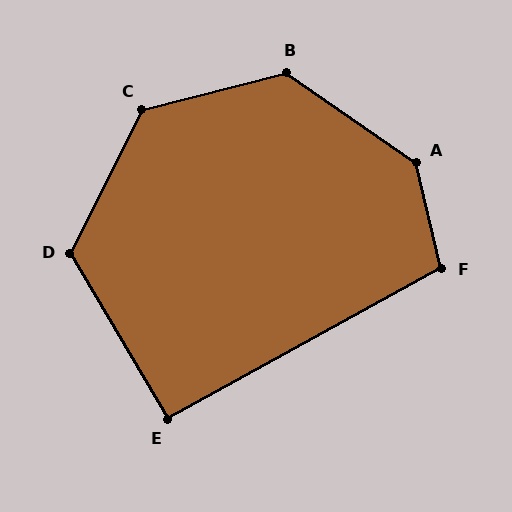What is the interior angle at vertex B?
Approximately 131 degrees (obtuse).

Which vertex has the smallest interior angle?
E, at approximately 92 degrees.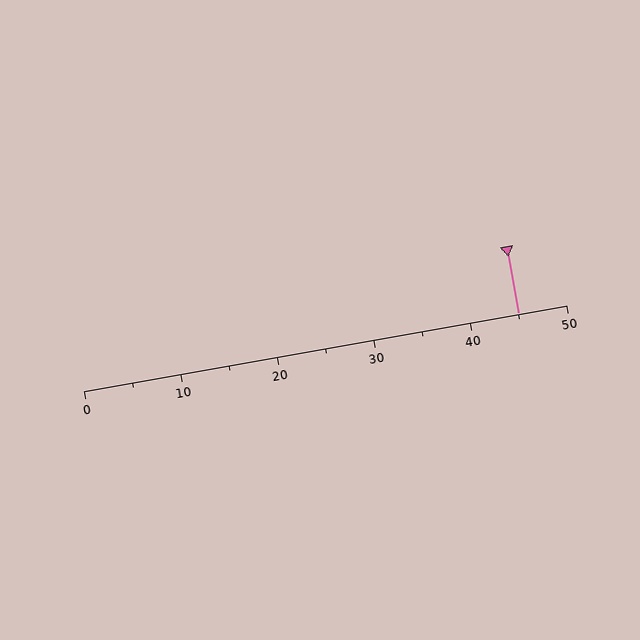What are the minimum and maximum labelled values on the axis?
The axis runs from 0 to 50.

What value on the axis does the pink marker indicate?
The marker indicates approximately 45.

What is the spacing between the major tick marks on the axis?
The major ticks are spaced 10 apart.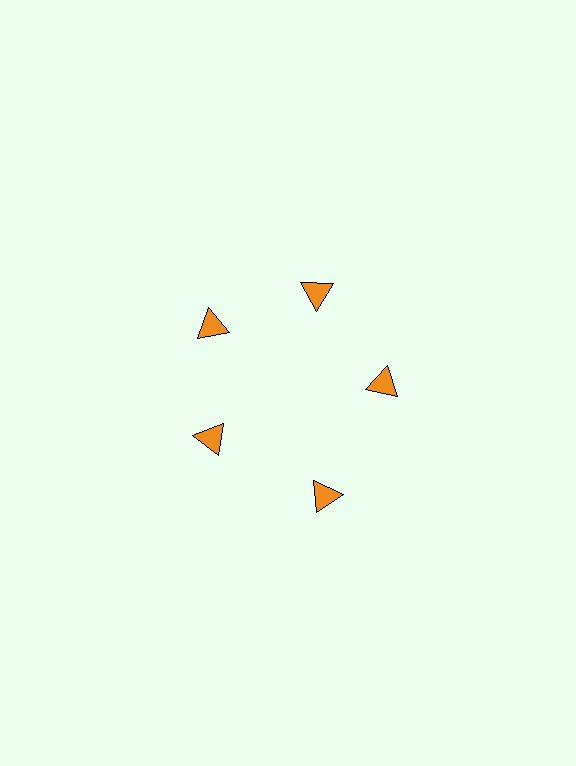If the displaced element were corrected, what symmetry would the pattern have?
It would have 5-fold rotational symmetry — the pattern would map onto itself every 72 degrees.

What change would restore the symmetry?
The symmetry would be restored by moving it inward, back onto the ring so that all 5 triangles sit at equal angles and equal distance from the center.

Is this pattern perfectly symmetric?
No. The 5 orange triangles are arranged in a ring, but one element near the 5 o'clock position is pushed outward from the center, breaking the 5-fold rotational symmetry.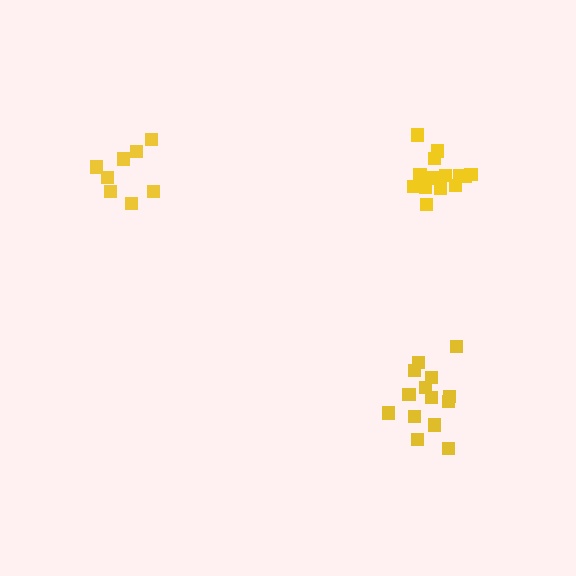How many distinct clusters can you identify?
There are 3 distinct clusters.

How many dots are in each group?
Group 1: 8 dots, Group 2: 14 dots, Group 3: 14 dots (36 total).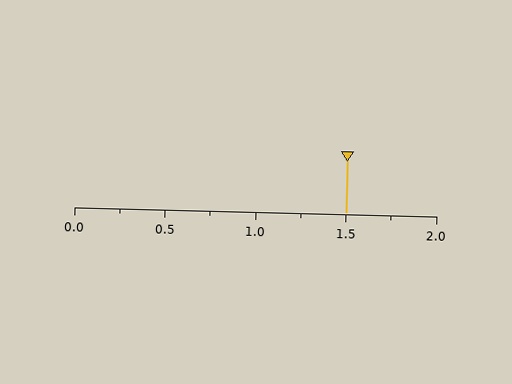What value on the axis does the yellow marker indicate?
The marker indicates approximately 1.5.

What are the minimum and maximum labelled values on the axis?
The axis runs from 0.0 to 2.0.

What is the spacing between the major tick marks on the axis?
The major ticks are spaced 0.5 apart.